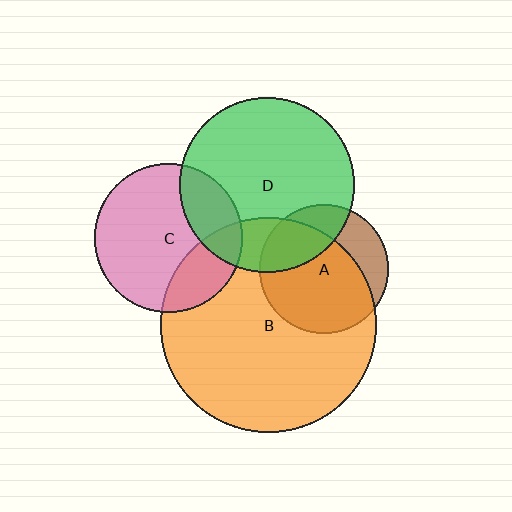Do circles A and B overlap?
Yes.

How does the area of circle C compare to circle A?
Approximately 1.3 times.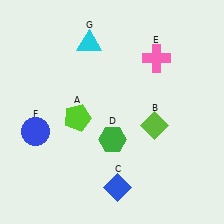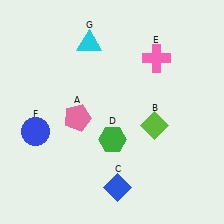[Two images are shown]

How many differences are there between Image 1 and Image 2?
There is 1 difference between the two images.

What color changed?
The pentagon (A) changed from lime in Image 1 to pink in Image 2.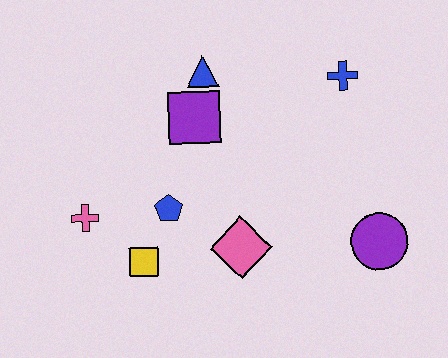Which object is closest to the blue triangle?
The purple square is closest to the blue triangle.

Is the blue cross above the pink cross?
Yes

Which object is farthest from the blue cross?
The pink cross is farthest from the blue cross.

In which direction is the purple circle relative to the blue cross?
The purple circle is below the blue cross.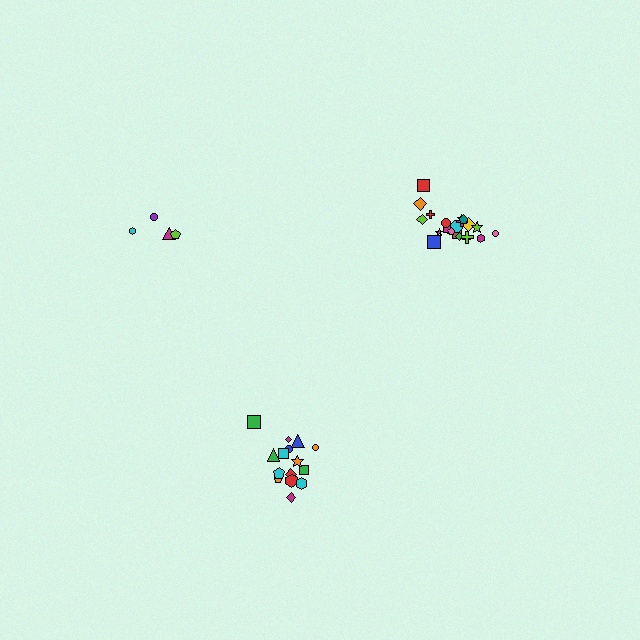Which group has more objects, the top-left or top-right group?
The top-right group.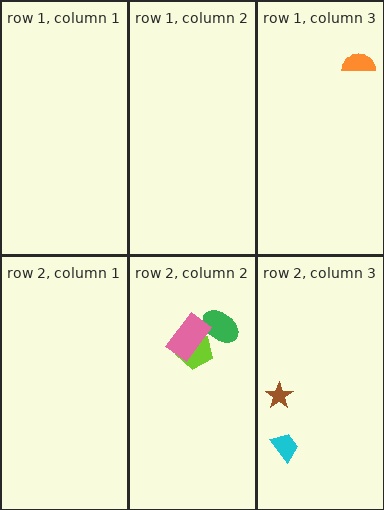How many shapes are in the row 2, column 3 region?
2.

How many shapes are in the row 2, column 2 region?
3.